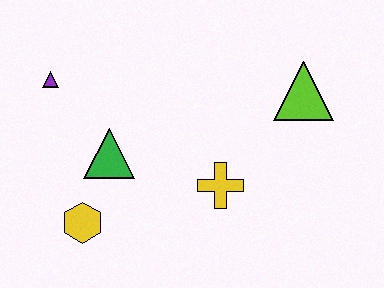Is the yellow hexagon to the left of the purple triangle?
No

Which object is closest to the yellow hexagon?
The green triangle is closest to the yellow hexagon.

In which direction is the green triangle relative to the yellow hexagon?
The green triangle is above the yellow hexagon.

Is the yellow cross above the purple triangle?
No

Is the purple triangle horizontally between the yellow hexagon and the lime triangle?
No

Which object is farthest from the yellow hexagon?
The lime triangle is farthest from the yellow hexagon.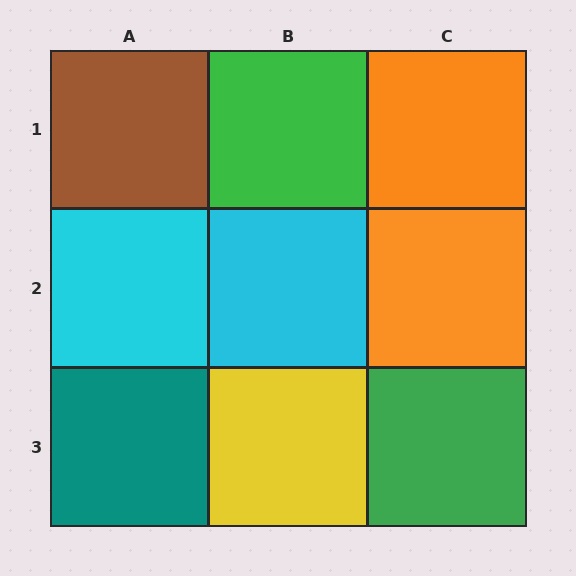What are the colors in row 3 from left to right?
Teal, yellow, green.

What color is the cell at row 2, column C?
Orange.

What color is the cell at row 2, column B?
Cyan.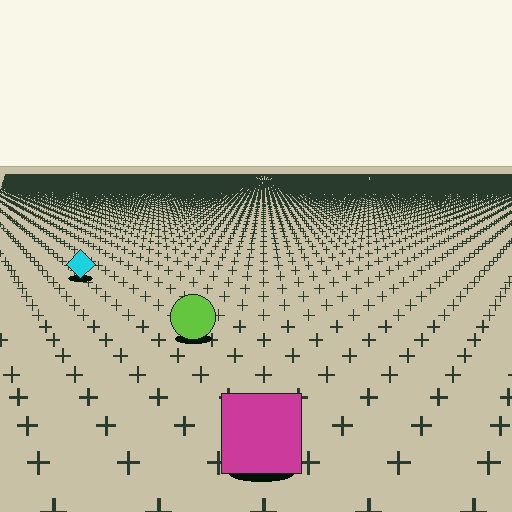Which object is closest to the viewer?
The magenta square is closest. The texture marks near it are larger and more spread out.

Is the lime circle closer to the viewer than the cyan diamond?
Yes. The lime circle is closer — you can tell from the texture gradient: the ground texture is coarser near it.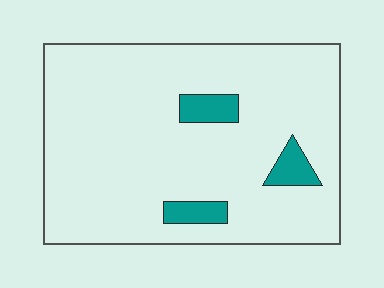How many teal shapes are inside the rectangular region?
3.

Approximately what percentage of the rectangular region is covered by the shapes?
Approximately 10%.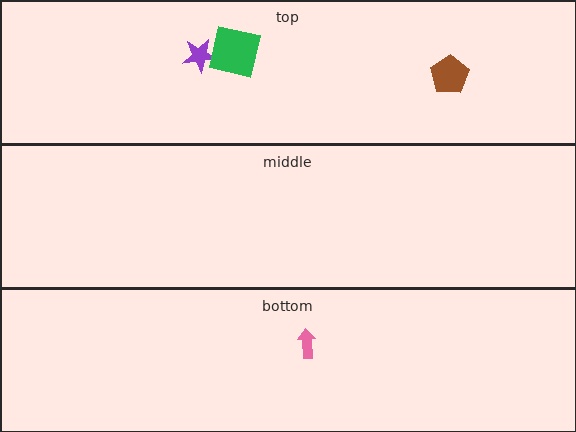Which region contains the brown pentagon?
The top region.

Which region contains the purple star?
The top region.